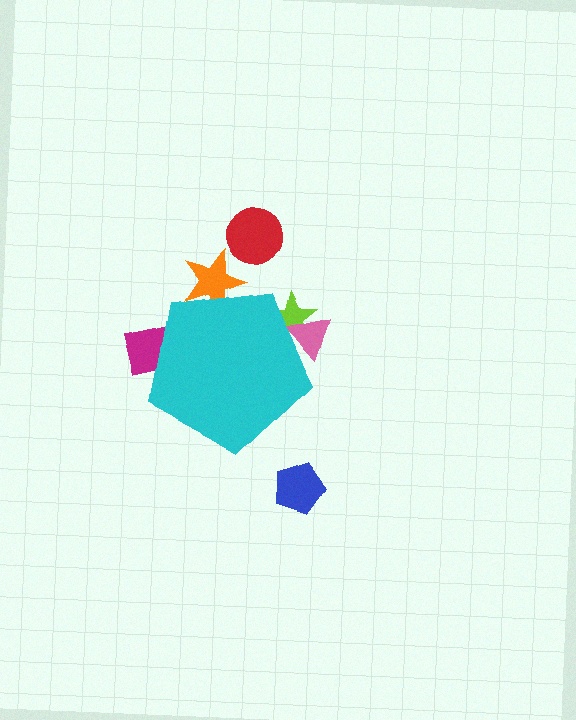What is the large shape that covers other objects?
A cyan pentagon.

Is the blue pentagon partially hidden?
No, the blue pentagon is fully visible.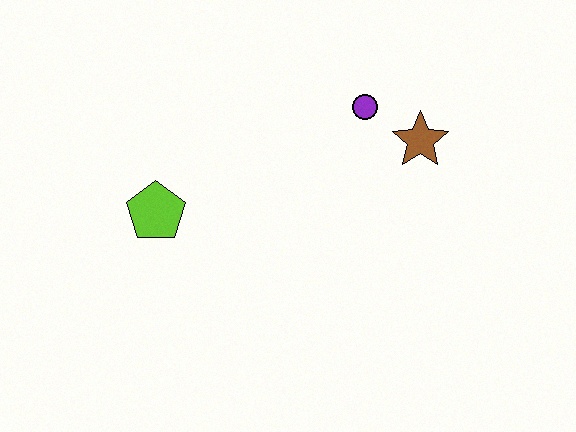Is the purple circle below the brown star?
No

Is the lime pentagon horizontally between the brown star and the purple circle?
No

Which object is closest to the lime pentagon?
The purple circle is closest to the lime pentagon.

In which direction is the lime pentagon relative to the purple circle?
The lime pentagon is to the left of the purple circle.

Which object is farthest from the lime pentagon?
The brown star is farthest from the lime pentagon.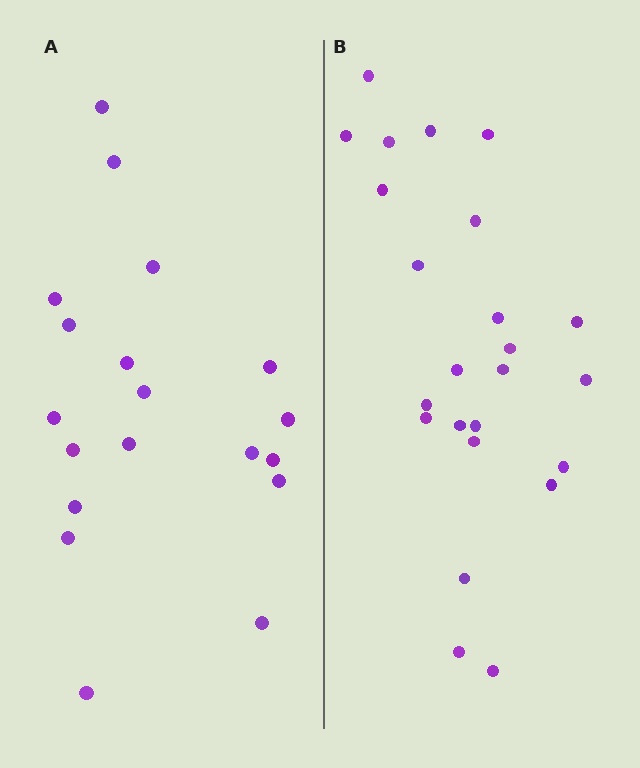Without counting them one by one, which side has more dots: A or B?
Region B (the right region) has more dots.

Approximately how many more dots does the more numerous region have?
Region B has about 5 more dots than region A.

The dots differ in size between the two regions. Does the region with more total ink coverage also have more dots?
No. Region A has more total ink coverage because its dots are larger, but region B actually contains more individual dots. Total area can be misleading — the number of items is what matters here.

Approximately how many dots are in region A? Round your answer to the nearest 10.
About 20 dots. (The exact count is 19, which rounds to 20.)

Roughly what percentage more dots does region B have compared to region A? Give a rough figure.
About 25% more.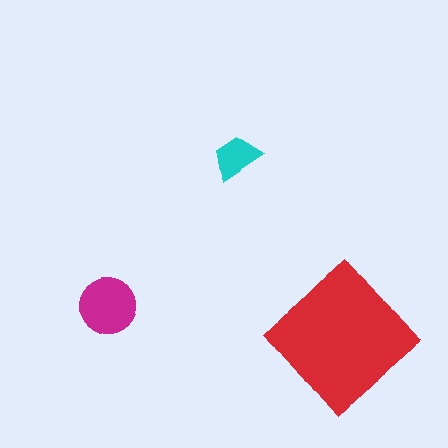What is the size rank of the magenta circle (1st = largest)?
2nd.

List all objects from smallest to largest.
The cyan trapezoid, the magenta circle, the red diamond.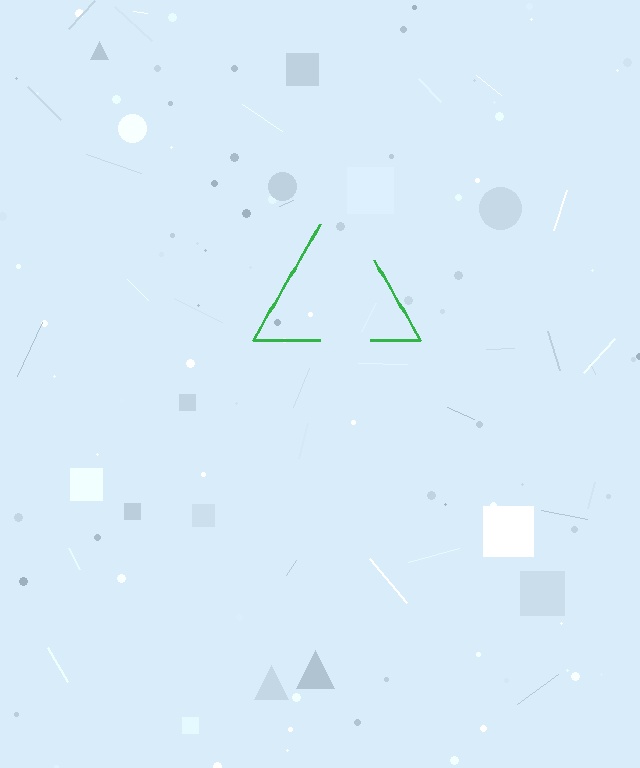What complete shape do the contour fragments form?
The contour fragments form a triangle.